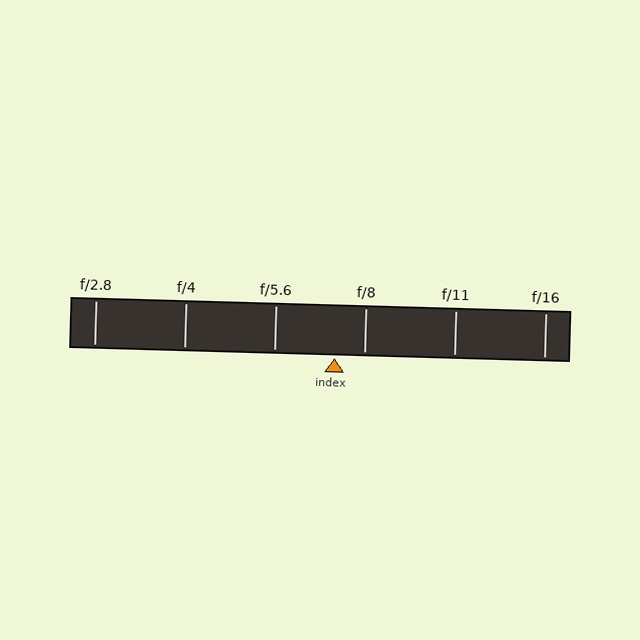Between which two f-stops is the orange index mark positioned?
The index mark is between f/5.6 and f/8.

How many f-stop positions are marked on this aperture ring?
There are 6 f-stop positions marked.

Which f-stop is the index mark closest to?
The index mark is closest to f/8.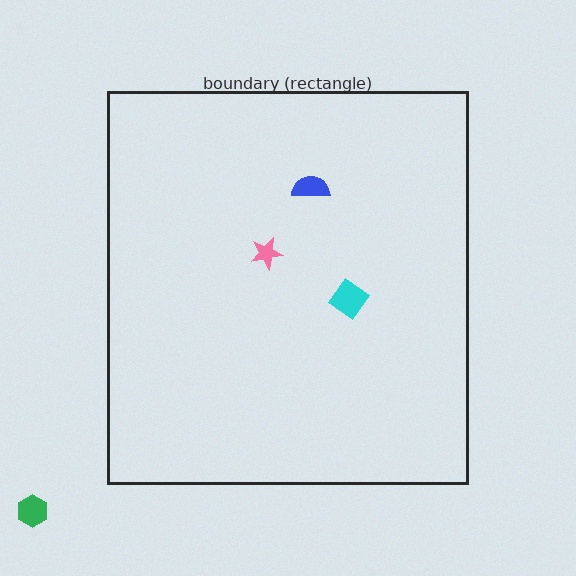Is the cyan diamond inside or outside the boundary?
Inside.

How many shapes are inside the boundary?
3 inside, 1 outside.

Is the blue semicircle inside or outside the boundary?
Inside.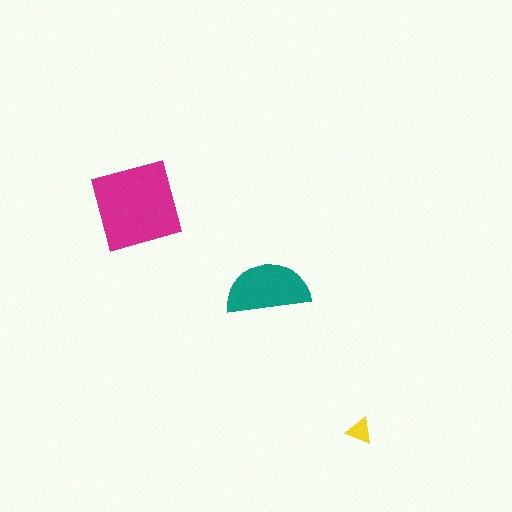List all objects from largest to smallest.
The magenta diamond, the teal semicircle, the yellow triangle.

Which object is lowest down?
The yellow triangle is bottommost.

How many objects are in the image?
There are 3 objects in the image.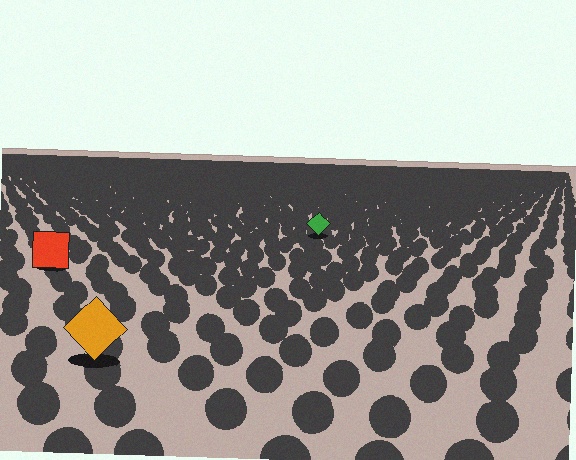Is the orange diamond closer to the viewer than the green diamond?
Yes. The orange diamond is closer — you can tell from the texture gradient: the ground texture is coarser near it.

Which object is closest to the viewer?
The orange diamond is closest. The texture marks near it are larger and more spread out.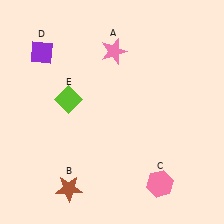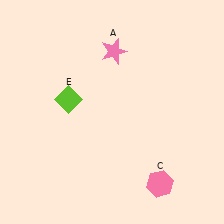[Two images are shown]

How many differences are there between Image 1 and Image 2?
There are 2 differences between the two images.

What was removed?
The brown star (B), the purple diamond (D) were removed in Image 2.